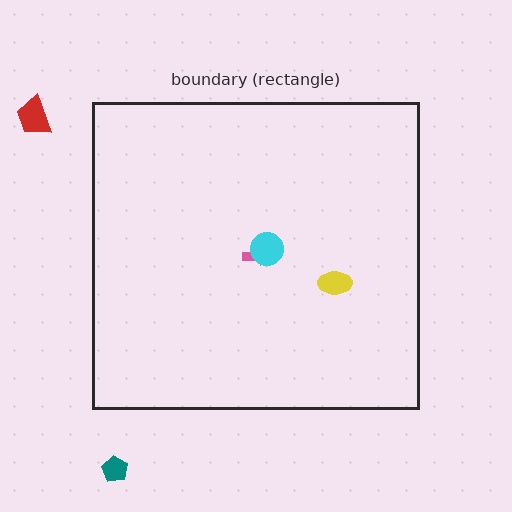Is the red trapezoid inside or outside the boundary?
Outside.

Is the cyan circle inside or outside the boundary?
Inside.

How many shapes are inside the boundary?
3 inside, 2 outside.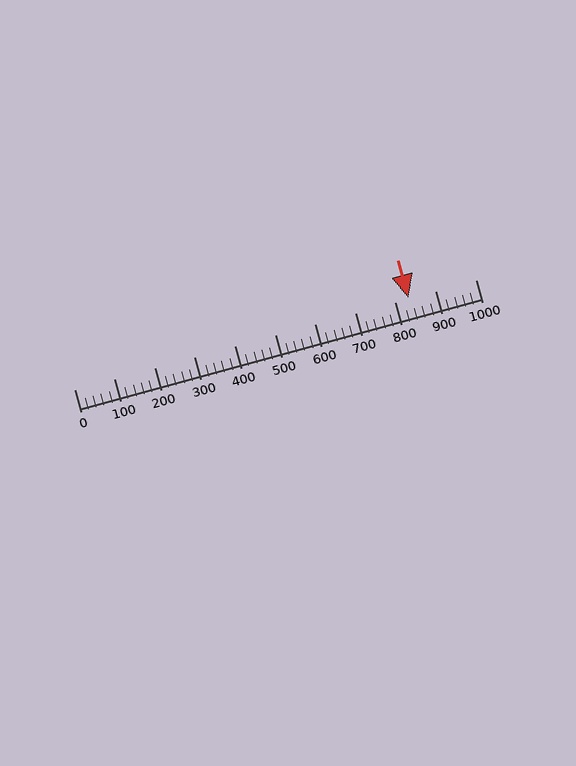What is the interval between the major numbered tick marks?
The major tick marks are spaced 100 units apart.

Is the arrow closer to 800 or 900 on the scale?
The arrow is closer to 800.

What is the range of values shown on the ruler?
The ruler shows values from 0 to 1000.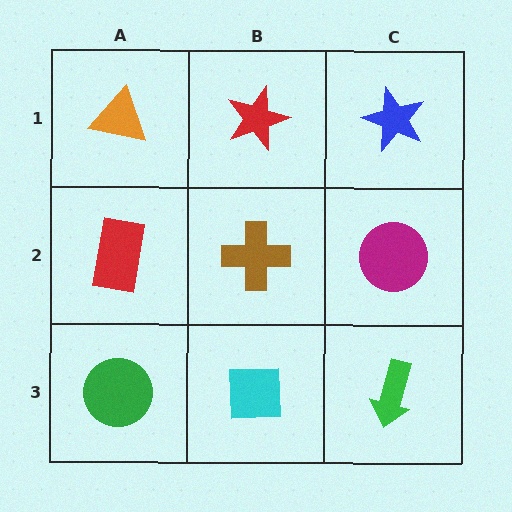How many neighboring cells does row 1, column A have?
2.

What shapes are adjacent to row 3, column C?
A magenta circle (row 2, column C), a cyan square (row 3, column B).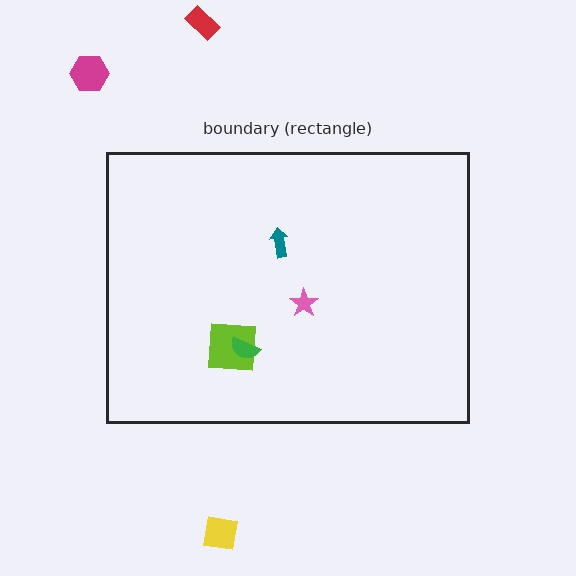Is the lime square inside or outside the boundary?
Inside.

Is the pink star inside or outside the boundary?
Inside.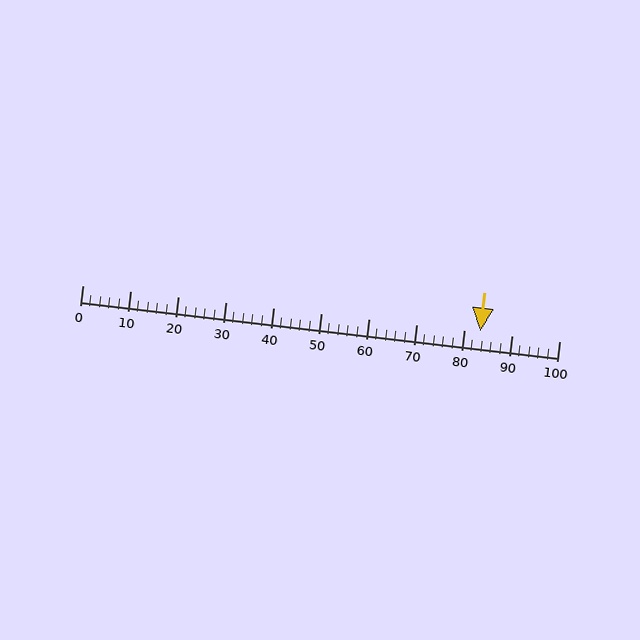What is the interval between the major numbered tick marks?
The major tick marks are spaced 10 units apart.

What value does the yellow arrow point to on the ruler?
The yellow arrow points to approximately 84.